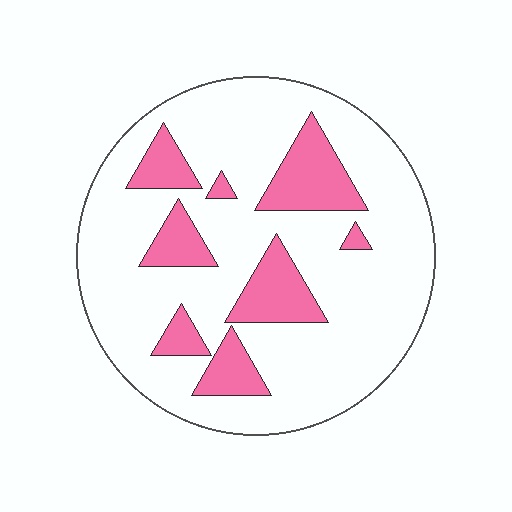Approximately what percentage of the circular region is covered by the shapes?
Approximately 20%.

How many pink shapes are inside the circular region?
8.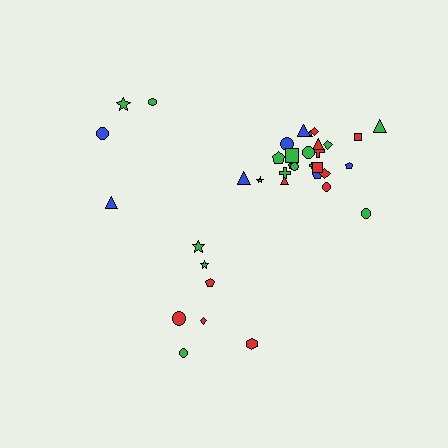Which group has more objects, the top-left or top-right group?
The top-right group.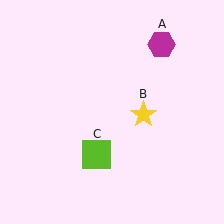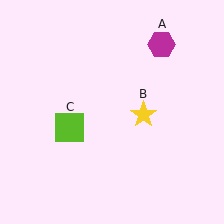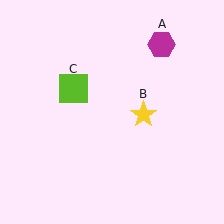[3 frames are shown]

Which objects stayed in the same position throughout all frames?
Magenta hexagon (object A) and yellow star (object B) remained stationary.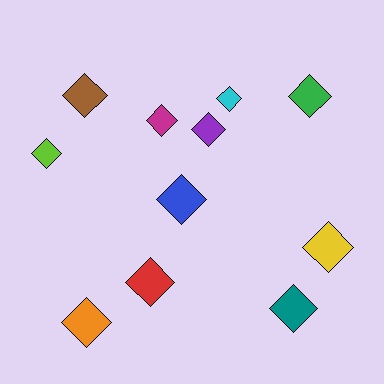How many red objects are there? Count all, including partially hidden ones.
There is 1 red object.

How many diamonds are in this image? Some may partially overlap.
There are 11 diamonds.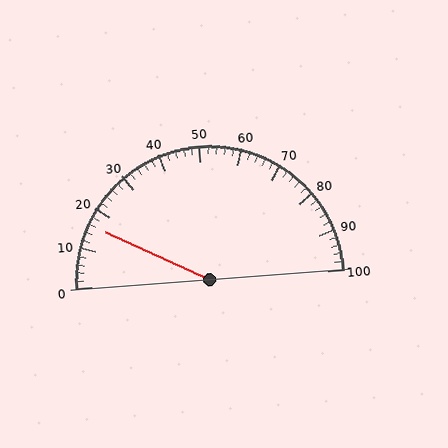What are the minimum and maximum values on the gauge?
The gauge ranges from 0 to 100.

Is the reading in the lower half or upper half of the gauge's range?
The reading is in the lower half of the range (0 to 100).